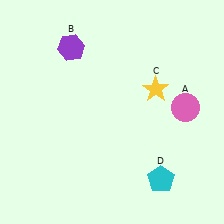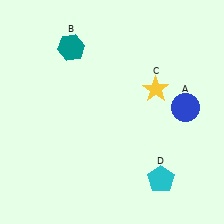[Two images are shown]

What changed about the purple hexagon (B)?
In Image 1, B is purple. In Image 2, it changed to teal.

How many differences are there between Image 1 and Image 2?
There are 2 differences between the two images.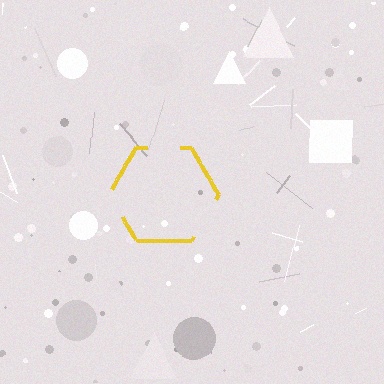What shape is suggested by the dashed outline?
The dashed outline suggests a hexagon.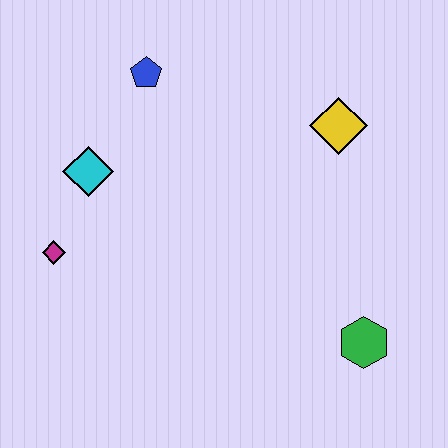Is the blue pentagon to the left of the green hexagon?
Yes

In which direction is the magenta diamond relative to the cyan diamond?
The magenta diamond is below the cyan diamond.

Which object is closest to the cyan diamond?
The magenta diamond is closest to the cyan diamond.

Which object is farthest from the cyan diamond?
The green hexagon is farthest from the cyan diamond.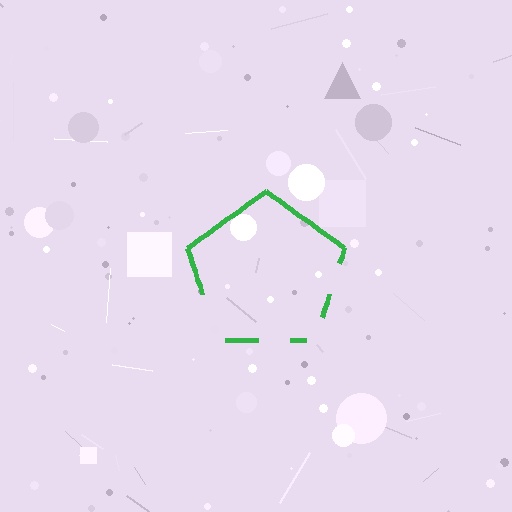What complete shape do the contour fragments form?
The contour fragments form a pentagon.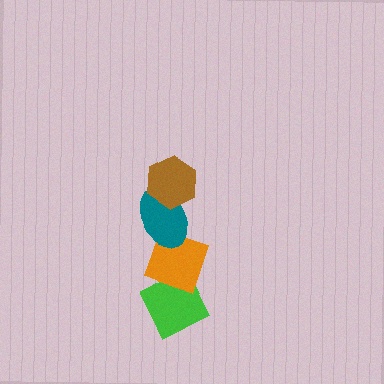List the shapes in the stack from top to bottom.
From top to bottom: the brown hexagon, the teal ellipse, the orange diamond, the green diamond.